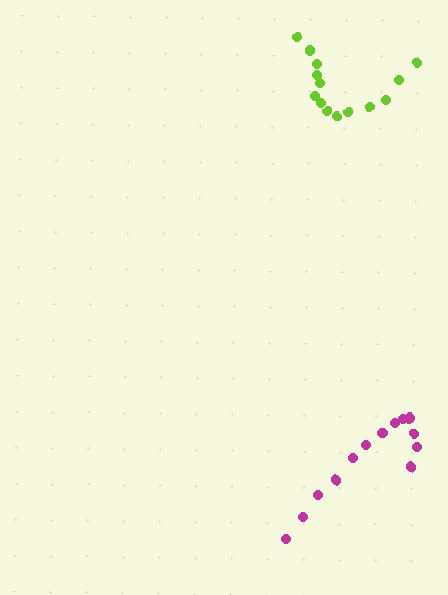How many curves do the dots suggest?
There are 2 distinct paths.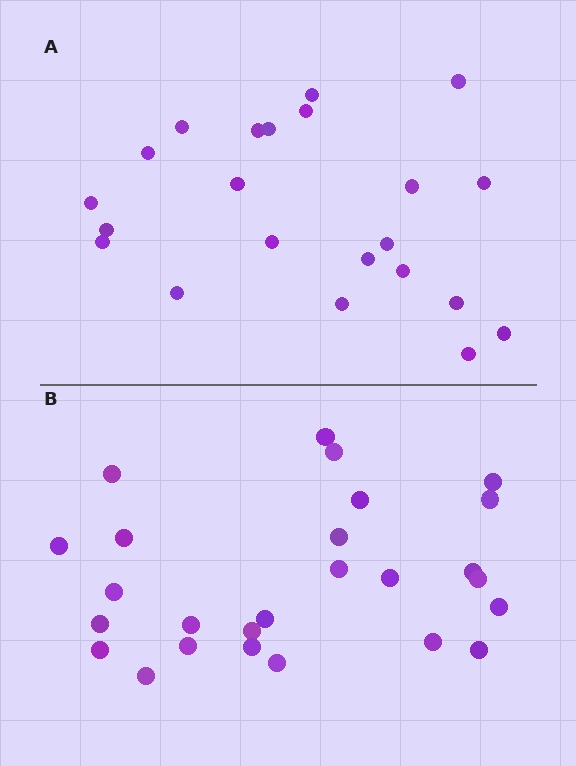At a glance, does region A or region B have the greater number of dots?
Region B (the bottom region) has more dots.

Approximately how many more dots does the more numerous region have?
Region B has about 4 more dots than region A.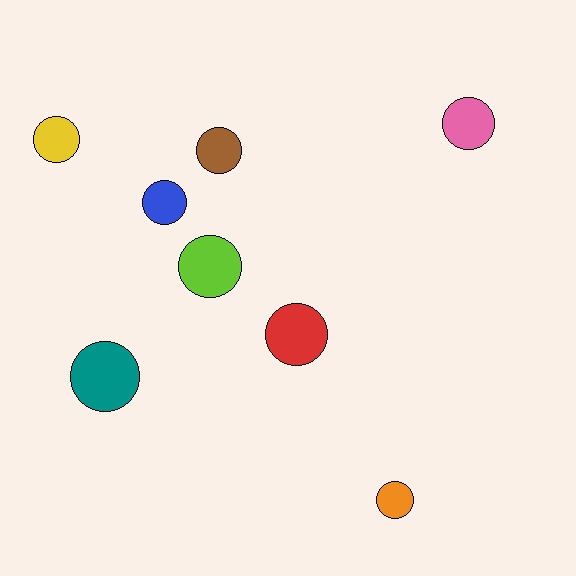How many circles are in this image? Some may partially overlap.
There are 8 circles.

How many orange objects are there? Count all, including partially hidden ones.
There is 1 orange object.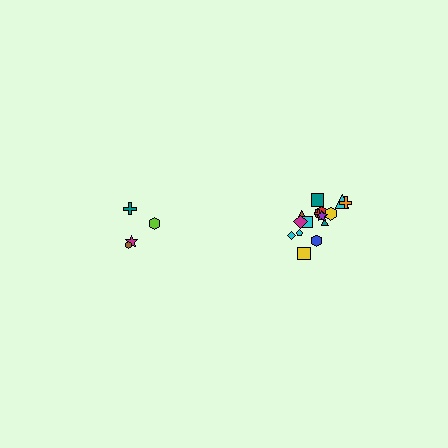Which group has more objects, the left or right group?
The right group.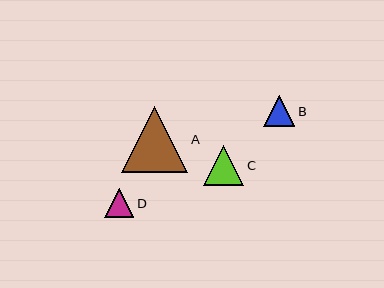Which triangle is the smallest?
Triangle D is the smallest with a size of approximately 29 pixels.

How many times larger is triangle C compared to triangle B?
Triangle C is approximately 1.3 times the size of triangle B.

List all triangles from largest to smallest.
From largest to smallest: A, C, B, D.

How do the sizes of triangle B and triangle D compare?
Triangle B and triangle D are approximately the same size.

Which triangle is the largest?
Triangle A is the largest with a size of approximately 66 pixels.